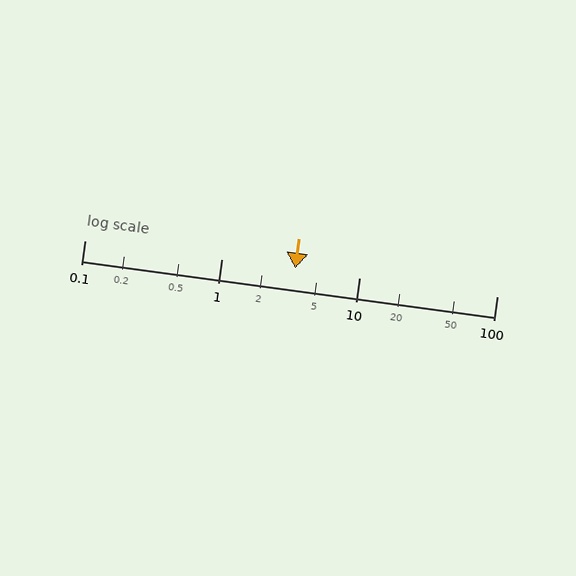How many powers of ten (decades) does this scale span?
The scale spans 3 decades, from 0.1 to 100.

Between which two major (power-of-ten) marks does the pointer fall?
The pointer is between 1 and 10.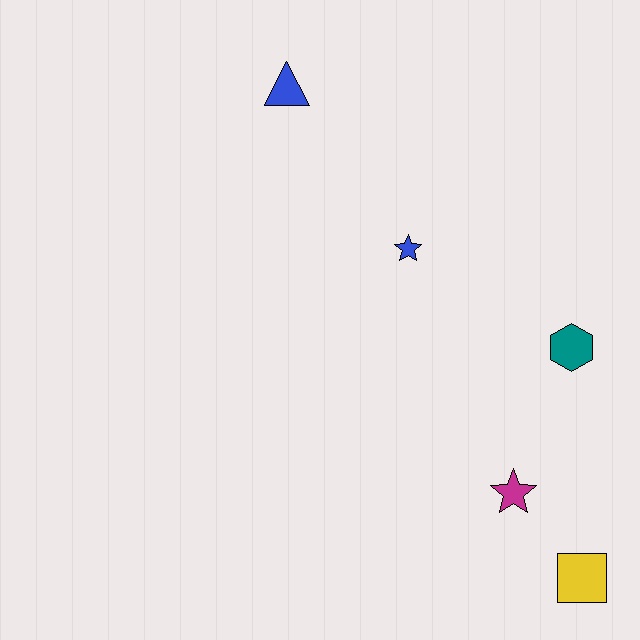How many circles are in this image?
There are no circles.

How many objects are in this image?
There are 5 objects.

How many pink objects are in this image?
There are no pink objects.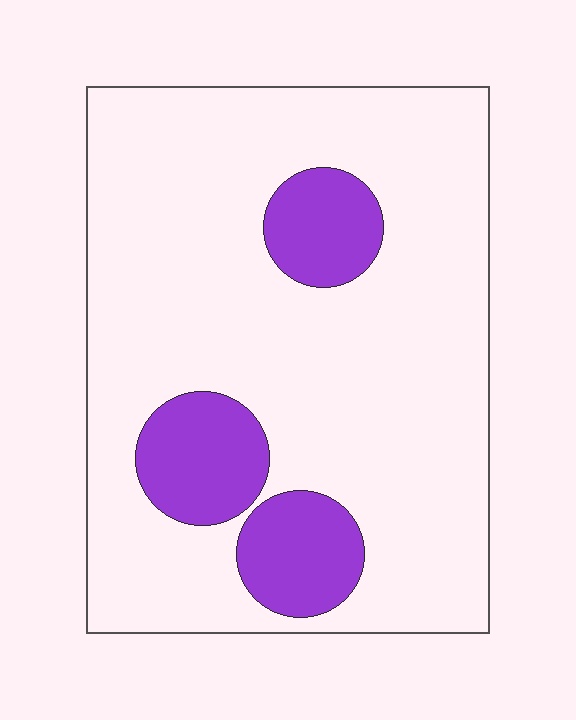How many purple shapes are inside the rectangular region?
3.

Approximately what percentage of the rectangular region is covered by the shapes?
Approximately 20%.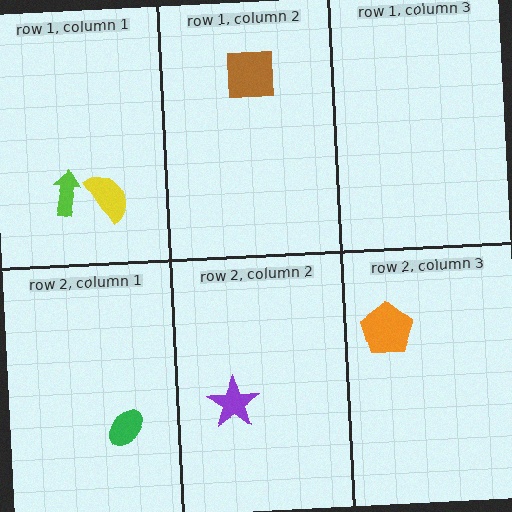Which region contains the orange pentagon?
The row 2, column 3 region.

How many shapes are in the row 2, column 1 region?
1.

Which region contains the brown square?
The row 1, column 2 region.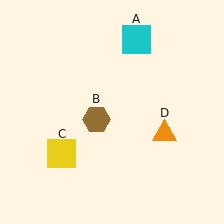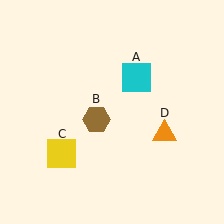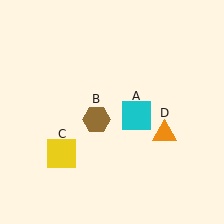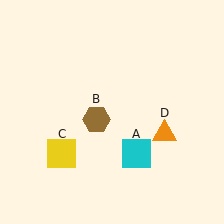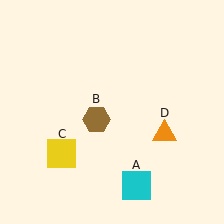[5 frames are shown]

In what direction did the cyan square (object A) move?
The cyan square (object A) moved down.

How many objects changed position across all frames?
1 object changed position: cyan square (object A).